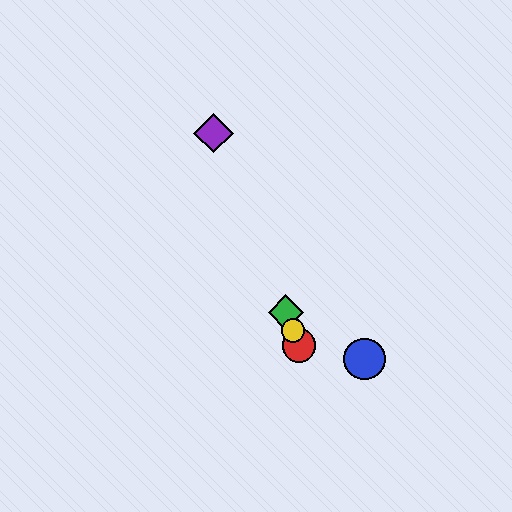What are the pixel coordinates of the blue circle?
The blue circle is at (365, 359).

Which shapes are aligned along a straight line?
The red circle, the green diamond, the yellow circle, the purple diamond are aligned along a straight line.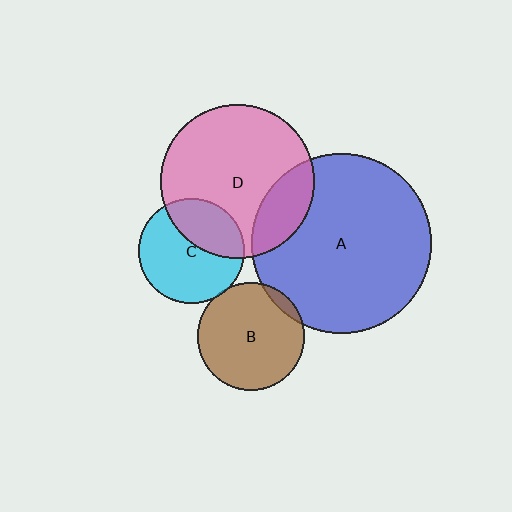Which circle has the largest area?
Circle A (blue).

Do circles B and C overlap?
Yes.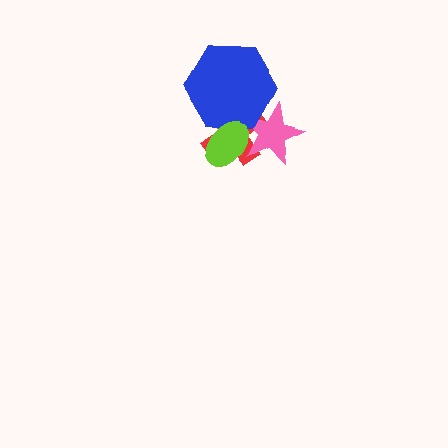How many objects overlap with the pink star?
3 objects overlap with the pink star.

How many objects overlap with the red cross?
3 objects overlap with the red cross.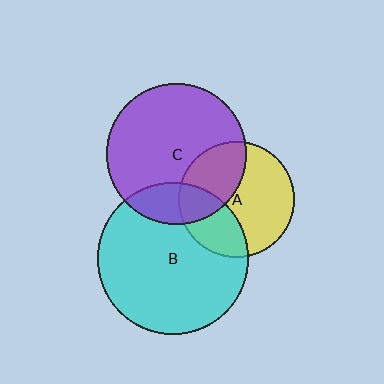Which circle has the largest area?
Circle B (cyan).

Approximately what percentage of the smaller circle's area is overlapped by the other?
Approximately 35%.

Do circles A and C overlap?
Yes.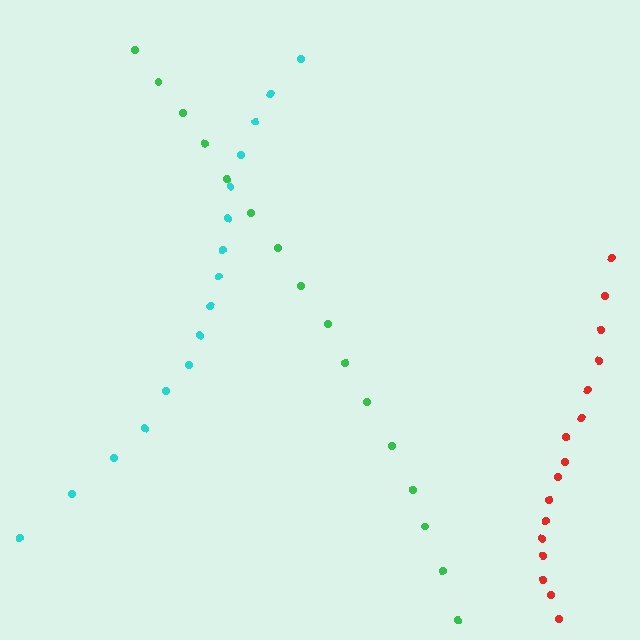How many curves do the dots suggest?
There are 3 distinct paths.